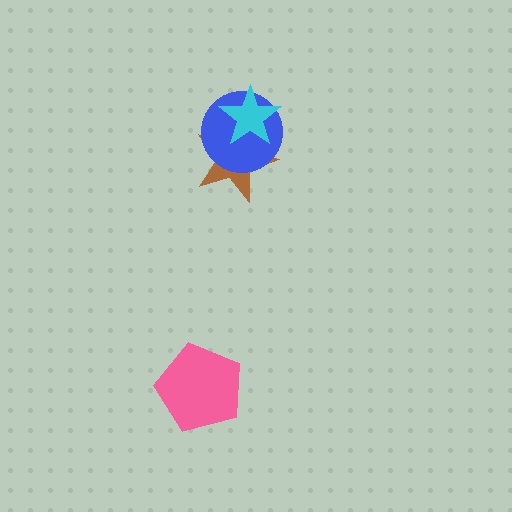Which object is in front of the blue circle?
The cyan star is in front of the blue circle.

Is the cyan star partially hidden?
No, no other shape covers it.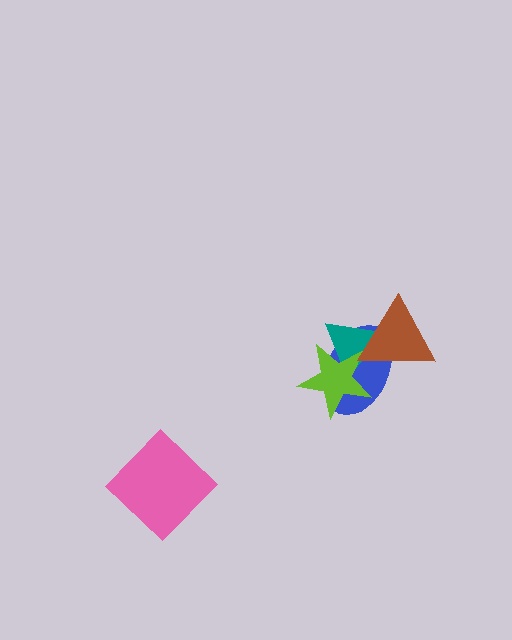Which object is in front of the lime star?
The brown triangle is in front of the lime star.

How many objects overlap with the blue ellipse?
3 objects overlap with the blue ellipse.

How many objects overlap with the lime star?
3 objects overlap with the lime star.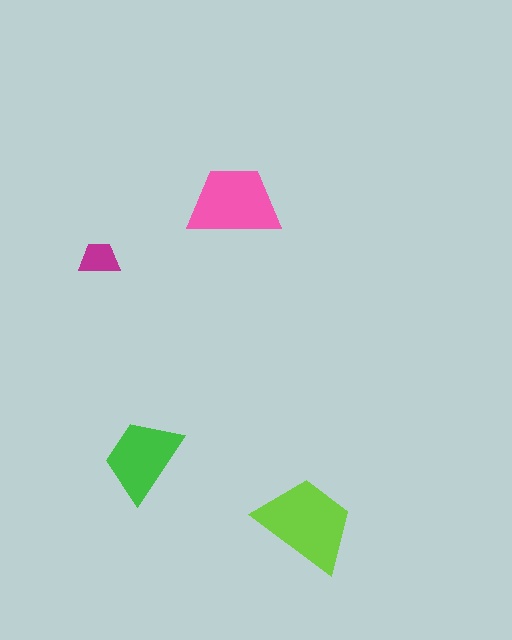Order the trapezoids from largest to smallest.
the lime one, the pink one, the green one, the magenta one.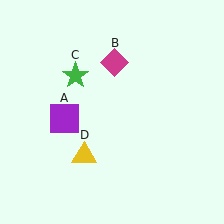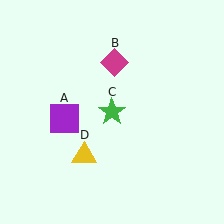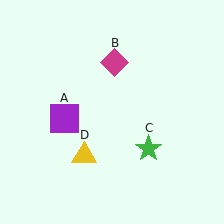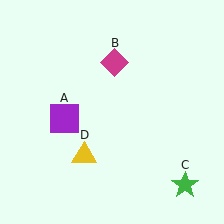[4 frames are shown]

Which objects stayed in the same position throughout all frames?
Purple square (object A) and magenta diamond (object B) and yellow triangle (object D) remained stationary.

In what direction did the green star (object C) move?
The green star (object C) moved down and to the right.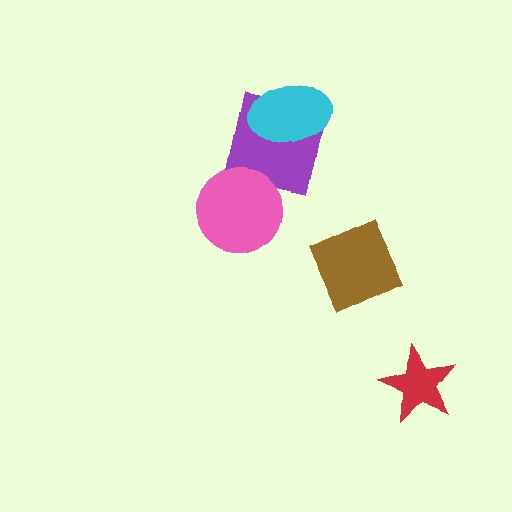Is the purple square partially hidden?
Yes, it is partially covered by another shape.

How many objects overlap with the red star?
0 objects overlap with the red star.